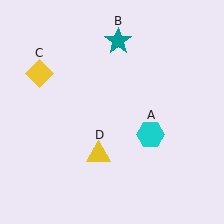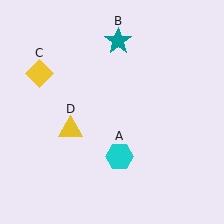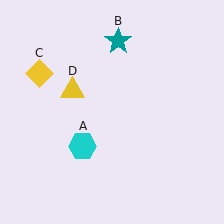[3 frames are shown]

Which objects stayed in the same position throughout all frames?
Teal star (object B) and yellow diamond (object C) remained stationary.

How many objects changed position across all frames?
2 objects changed position: cyan hexagon (object A), yellow triangle (object D).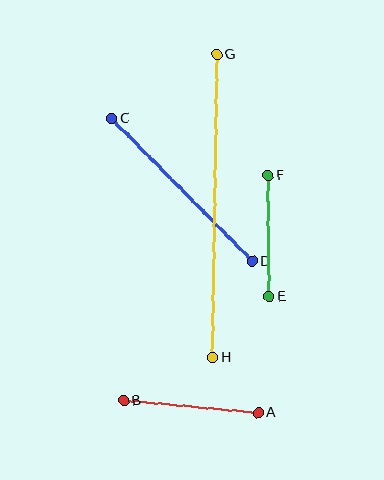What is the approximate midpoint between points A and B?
The midpoint is at approximately (191, 407) pixels.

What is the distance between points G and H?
The distance is approximately 303 pixels.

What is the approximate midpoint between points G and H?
The midpoint is at approximately (215, 206) pixels.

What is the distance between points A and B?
The distance is approximately 135 pixels.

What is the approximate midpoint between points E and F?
The midpoint is at approximately (269, 236) pixels.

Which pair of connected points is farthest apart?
Points G and H are farthest apart.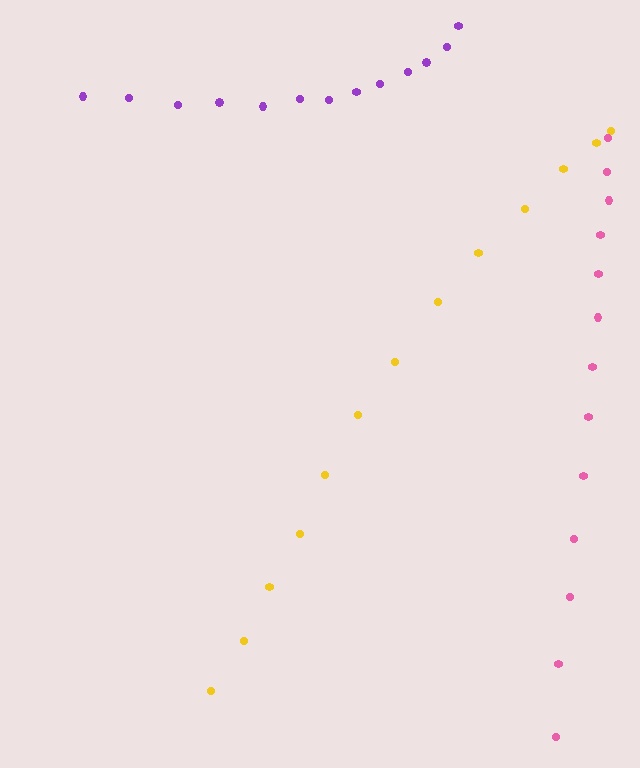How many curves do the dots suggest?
There are 3 distinct paths.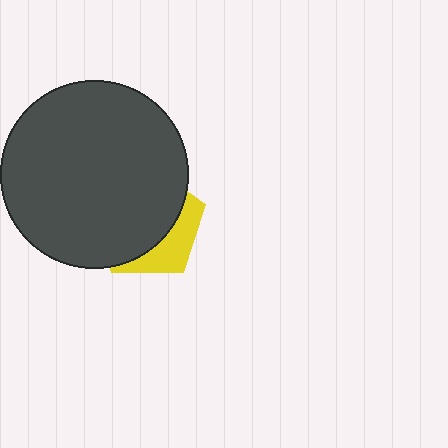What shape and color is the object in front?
The object in front is a dark gray circle.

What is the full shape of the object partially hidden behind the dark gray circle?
The partially hidden object is a yellow pentagon.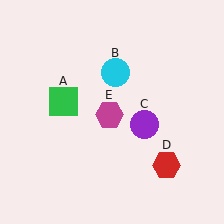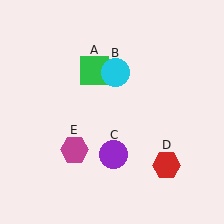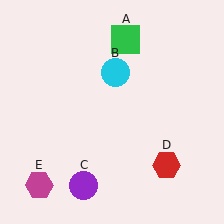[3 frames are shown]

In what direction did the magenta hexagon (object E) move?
The magenta hexagon (object E) moved down and to the left.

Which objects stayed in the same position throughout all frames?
Cyan circle (object B) and red hexagon (object D) remained stationary.